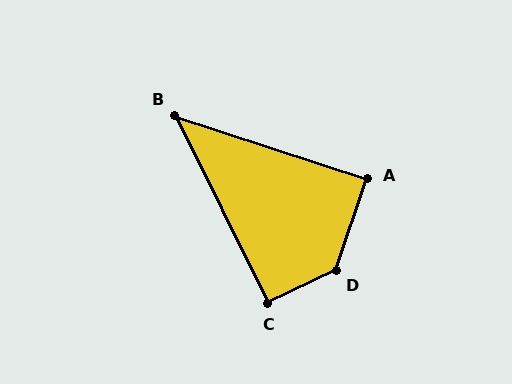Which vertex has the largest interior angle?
D, at approximately 134 degrees.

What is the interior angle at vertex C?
Approximately 91 degrees (approximately right).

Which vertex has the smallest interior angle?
B, at approximately 46 degrees.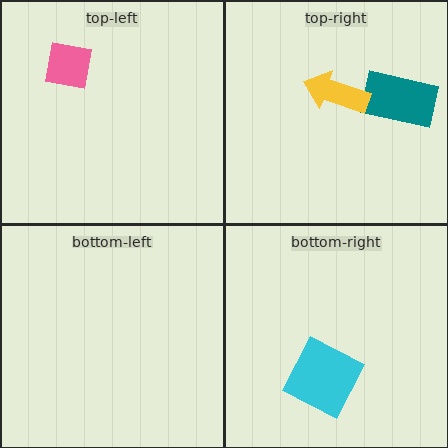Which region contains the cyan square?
The bottom-right region.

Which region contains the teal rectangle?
The top-right region.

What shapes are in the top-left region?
The pink square.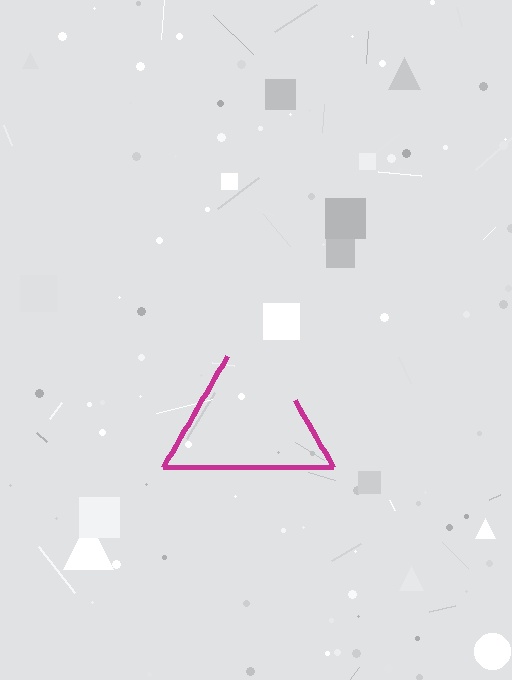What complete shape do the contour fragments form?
The contour fragments form a triangle.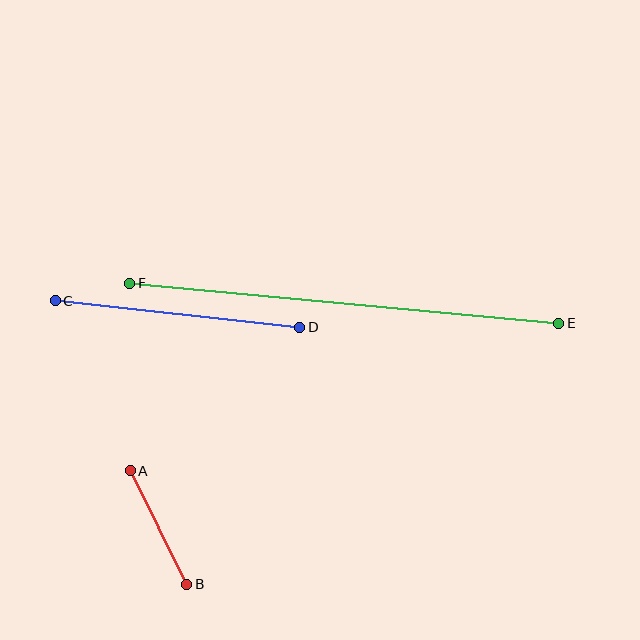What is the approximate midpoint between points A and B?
The midpoint is at approximately (158, 528) pixels.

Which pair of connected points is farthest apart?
Points E and F are farthest apart.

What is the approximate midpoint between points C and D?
The midpoint is at approximately (177, 314) pixels.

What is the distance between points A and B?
The distance is approximately 127 pixels.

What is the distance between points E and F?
The distance is approximately 431 pixels.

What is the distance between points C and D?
The distance is approximately 246 pixels.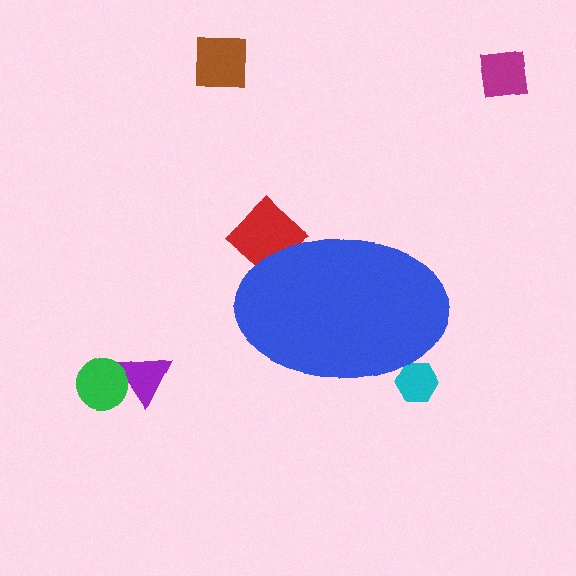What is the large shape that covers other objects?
A blue ellipse.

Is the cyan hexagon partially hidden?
Yes, the cyan hexagon is partially hidden behind the blue ellipse.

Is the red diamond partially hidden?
Yes, the red diamond is partially hidden behind the blue ellipse.